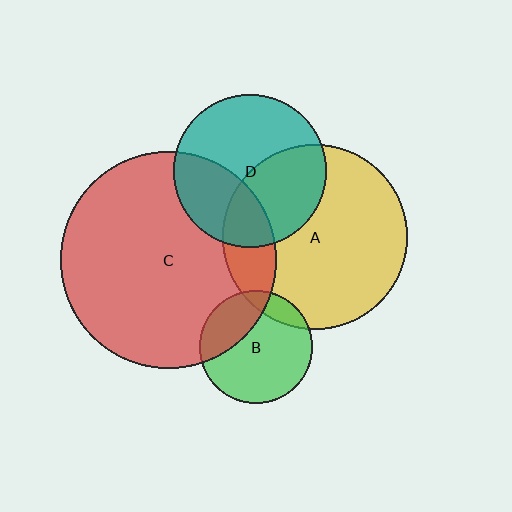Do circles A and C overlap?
Yes.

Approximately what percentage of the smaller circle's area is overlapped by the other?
Approximately 20%.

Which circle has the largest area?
Circle C (red).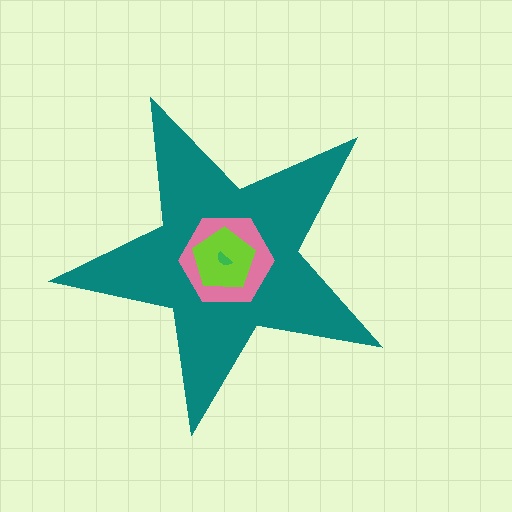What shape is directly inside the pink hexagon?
The lime pentagon.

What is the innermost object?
The green semicircle.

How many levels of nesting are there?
4.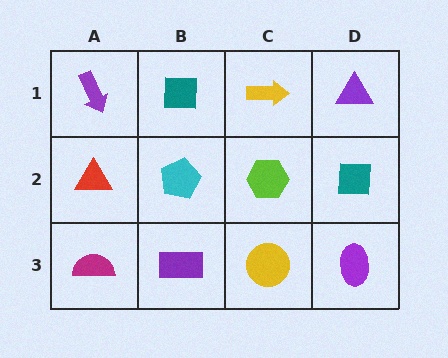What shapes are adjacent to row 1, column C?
A lime hexagon (row 2, column C), a teal square (row 1, column B), a purple triangle (row 1, column D).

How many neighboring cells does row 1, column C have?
3.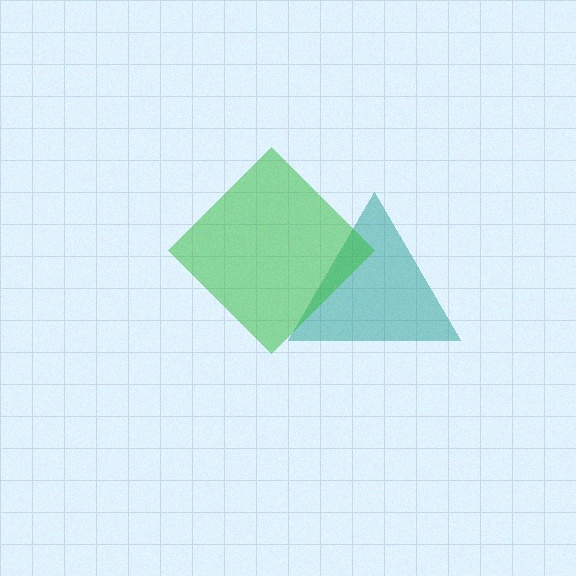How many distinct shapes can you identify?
There are 2 distinct shapes: a teal triangle, a green diamond.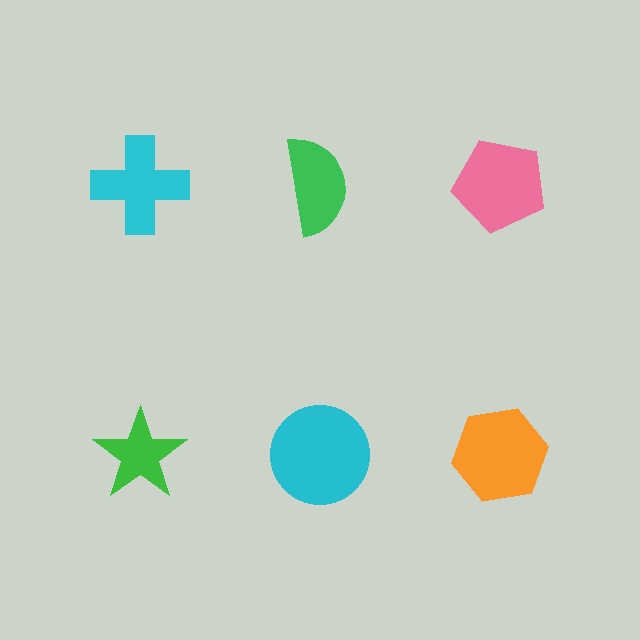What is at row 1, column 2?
A green semicircle.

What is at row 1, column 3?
A pink pentagon.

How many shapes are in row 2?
3 shapes.